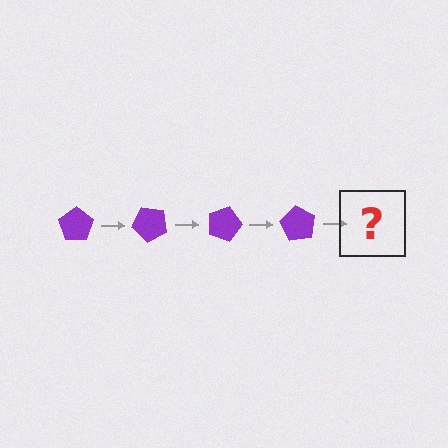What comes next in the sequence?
The next element should be a purple pentagon rotated 180 degrees.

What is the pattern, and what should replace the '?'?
The pattern is that the pentagon rotates 45 degrees each step. The '?' should be a purple pentagon rotated 180 degrees.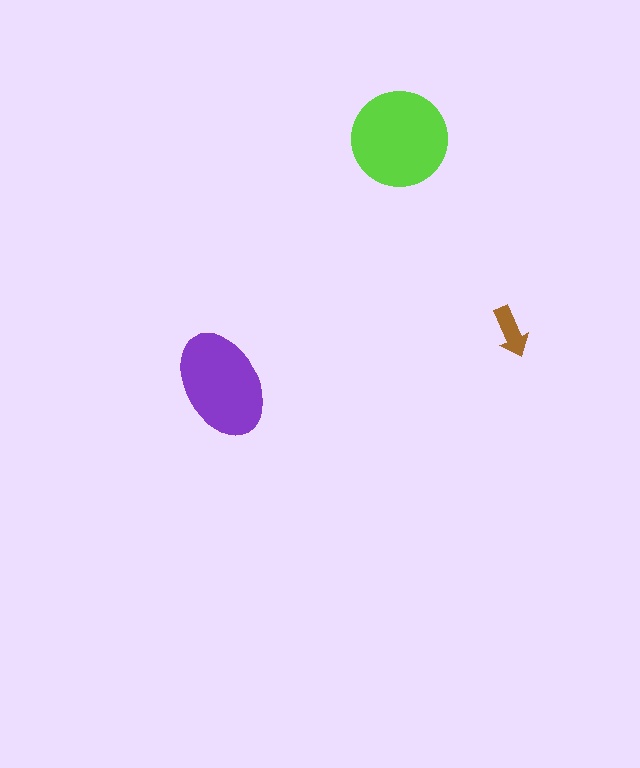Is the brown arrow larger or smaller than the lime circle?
Smaller.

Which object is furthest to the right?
The brown arrow is rightmost.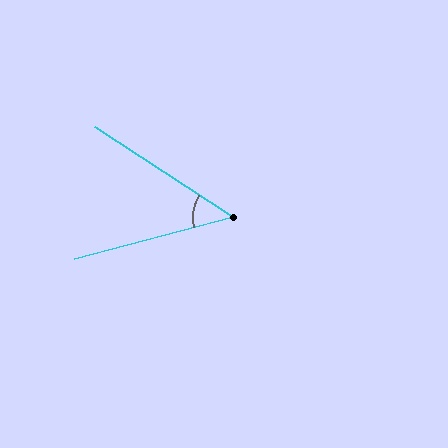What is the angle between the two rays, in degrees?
Approximately 48 degrees.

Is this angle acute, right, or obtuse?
It is acute.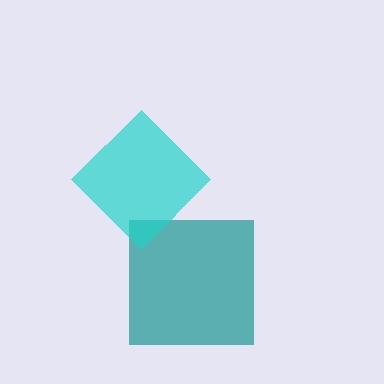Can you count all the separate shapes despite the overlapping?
Yes, there are 2 separate shapes.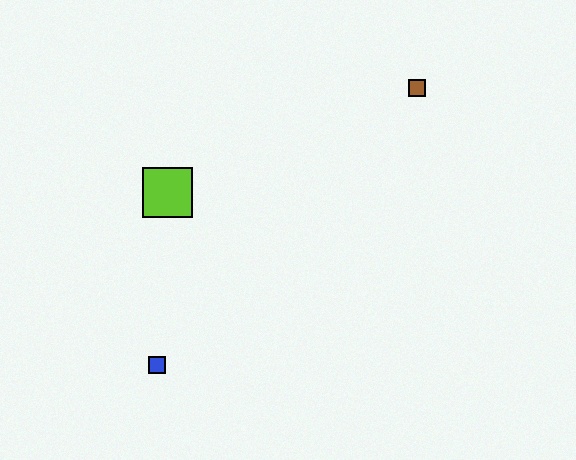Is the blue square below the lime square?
Yes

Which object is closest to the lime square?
The blue square is closest to the lime square.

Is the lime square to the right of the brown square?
No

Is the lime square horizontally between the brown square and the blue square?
Yes